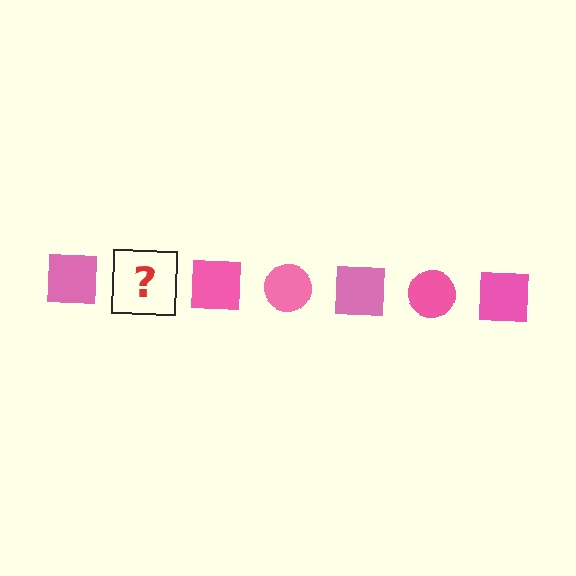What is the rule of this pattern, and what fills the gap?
The rule is that the pattern cycles through square, circle shapes in pink. The gap should be filled with a pink circle.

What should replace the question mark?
The question mark should be replaced with a pink circle.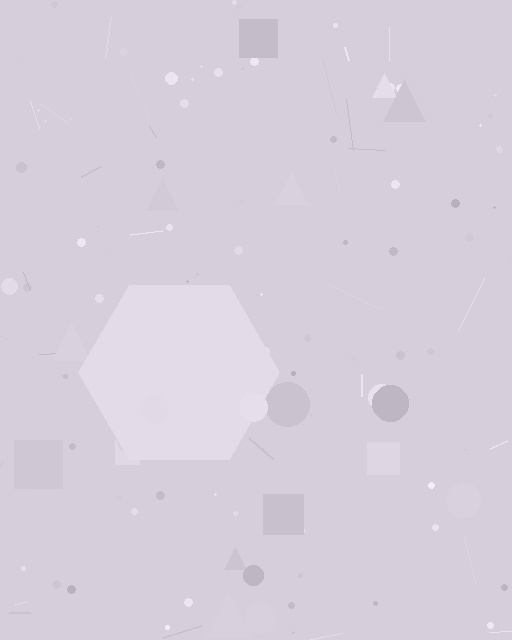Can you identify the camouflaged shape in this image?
The camouflaged shape is a hexagon.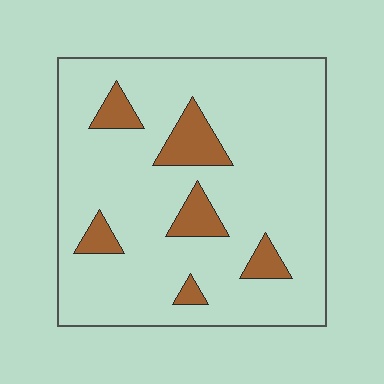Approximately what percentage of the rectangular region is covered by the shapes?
Approximately 15%.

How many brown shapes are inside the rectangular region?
6.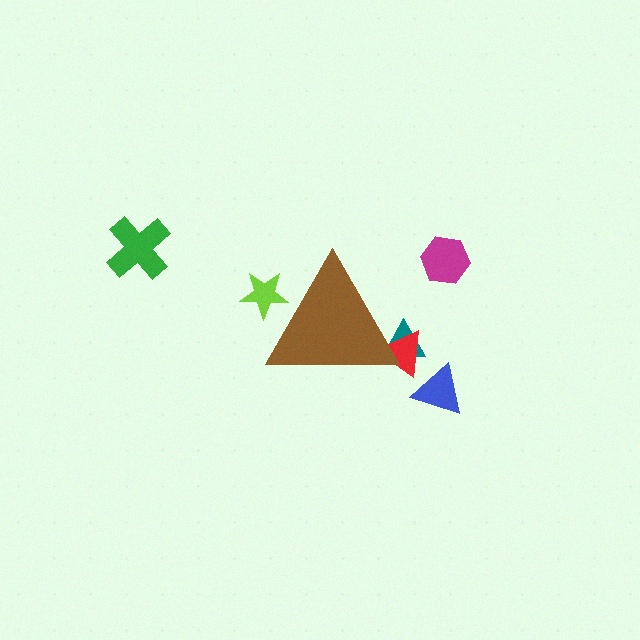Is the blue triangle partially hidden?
No, the blue triangle is fully visible.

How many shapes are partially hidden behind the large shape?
3 shapes are partially hidden.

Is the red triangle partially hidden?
Yes, the red triangle is partially hidden behind the brown triangle.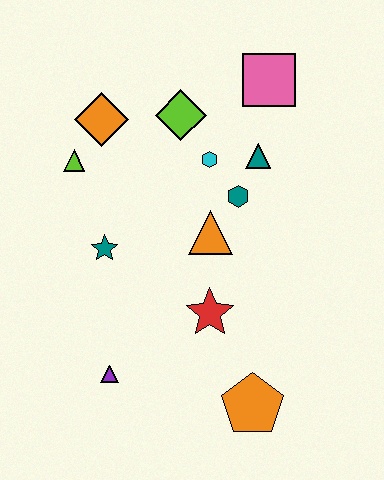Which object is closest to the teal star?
The lime triangle is closest to the teal star.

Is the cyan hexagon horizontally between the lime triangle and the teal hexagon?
Yes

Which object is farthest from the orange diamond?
The orange pentagon is farthest from the orange diamond.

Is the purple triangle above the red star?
No